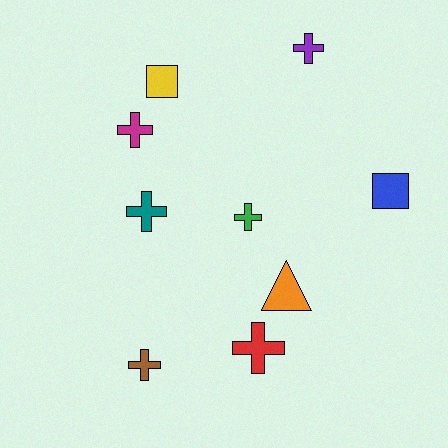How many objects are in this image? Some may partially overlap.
There are 9 objects.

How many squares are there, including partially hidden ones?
There are 2 squares.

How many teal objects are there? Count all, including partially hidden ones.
There is 1 teal object.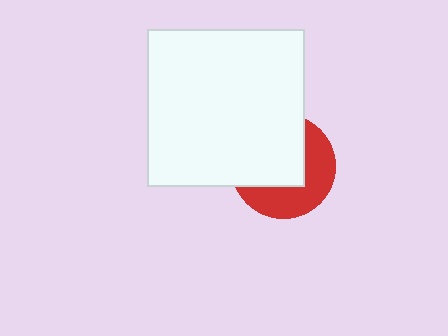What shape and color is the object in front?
The object in front is a white square.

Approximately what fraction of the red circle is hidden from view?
Roughly 56% of the red circle is hidden behind the white square.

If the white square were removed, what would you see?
You would see the complete red circle.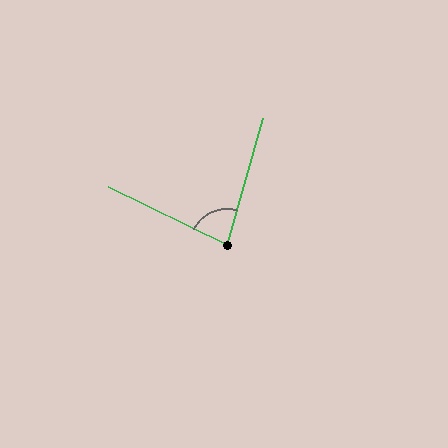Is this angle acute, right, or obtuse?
It is acute.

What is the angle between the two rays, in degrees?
Approximately 80 degrees.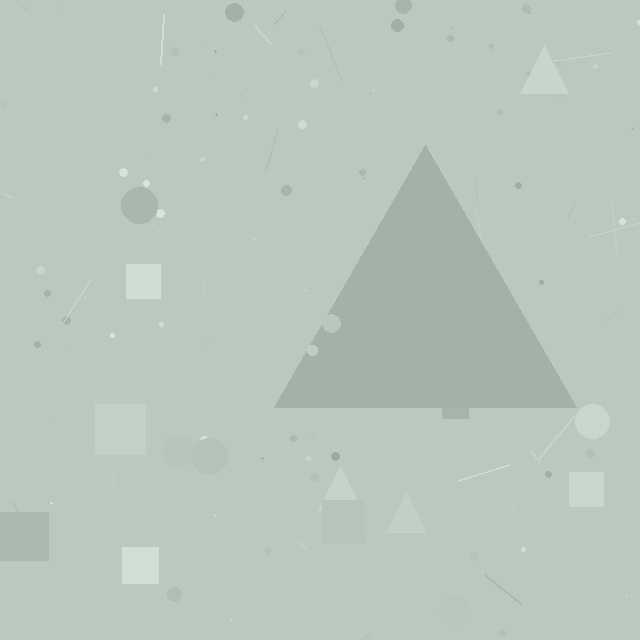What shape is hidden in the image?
A triangle is hidden in the image.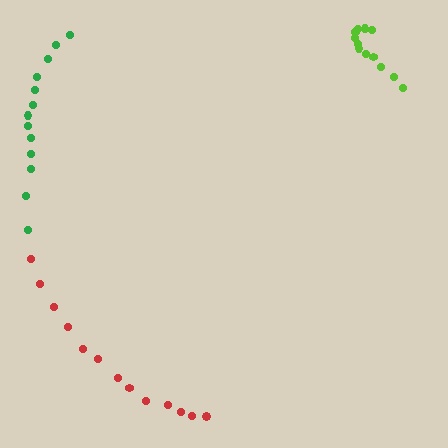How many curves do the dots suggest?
There are 3 distinct paths.